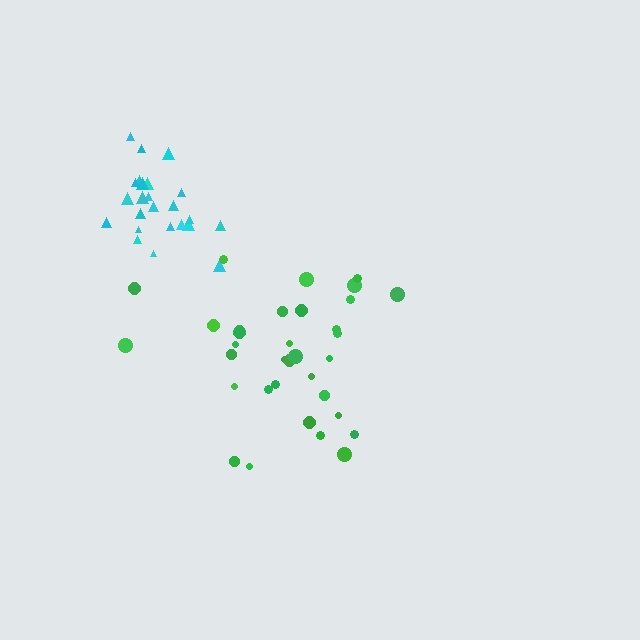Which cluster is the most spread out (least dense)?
Green.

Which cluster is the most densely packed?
Cyan.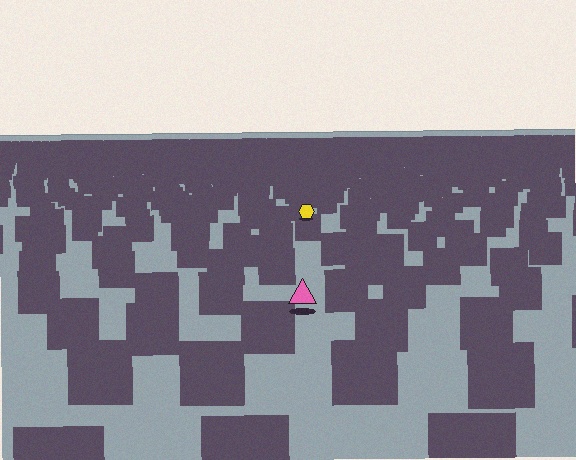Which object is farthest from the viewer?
The yellow hexagon is farthest from the viewer. It appears smaller and the ground texture around it is denser.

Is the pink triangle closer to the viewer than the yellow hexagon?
Yes. The pink triangle is closer — you can tell from the texture gradient: the ground texture is coarser near it.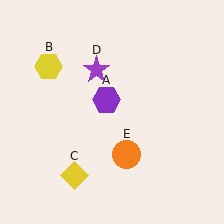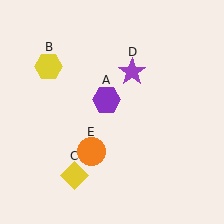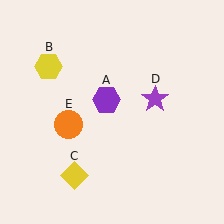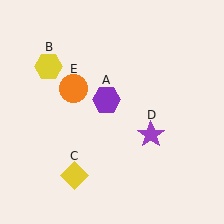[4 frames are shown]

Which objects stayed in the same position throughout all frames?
Purple hexagon (object A) and yellow hexagon (object B) and yellow diamond (object C) remained stationary.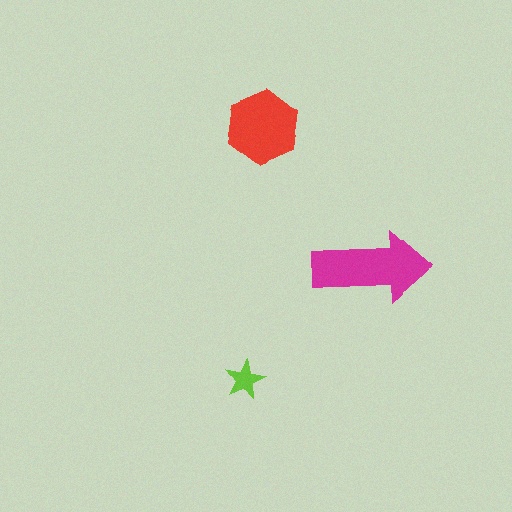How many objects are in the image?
There are 3 objects in the image.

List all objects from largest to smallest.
The magenta arrow, the red hexagon, the lime star.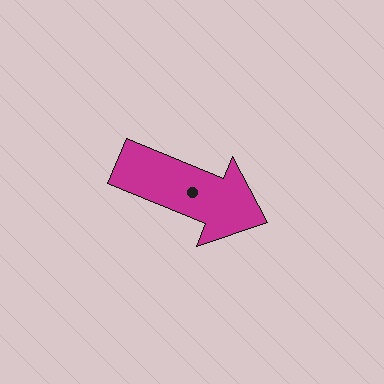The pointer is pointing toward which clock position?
Roughly 4 o'clock.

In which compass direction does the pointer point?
East.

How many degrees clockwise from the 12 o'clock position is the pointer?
Approximately 112 degrees.